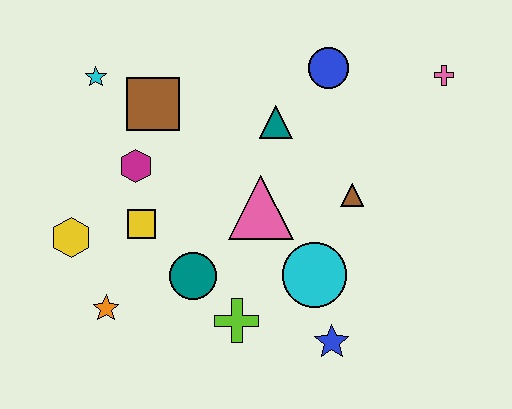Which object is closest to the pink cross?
The blue circle is closest to the pink cross.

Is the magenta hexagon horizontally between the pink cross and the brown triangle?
No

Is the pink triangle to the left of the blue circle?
Yes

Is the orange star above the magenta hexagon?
No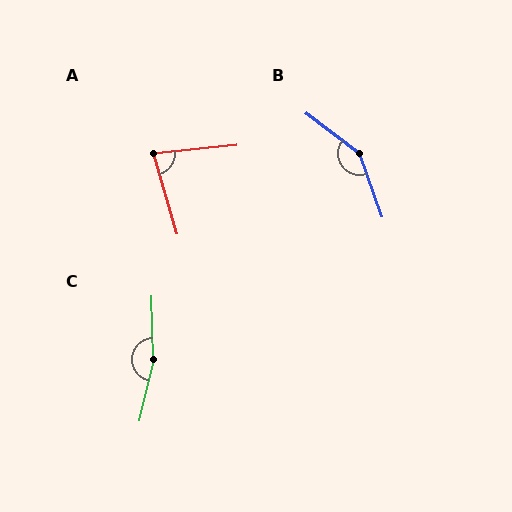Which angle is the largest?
C, at approximately 165 degrees.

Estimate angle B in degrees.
Approximately 148 degrees.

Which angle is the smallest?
A, at approximately 79 degrees.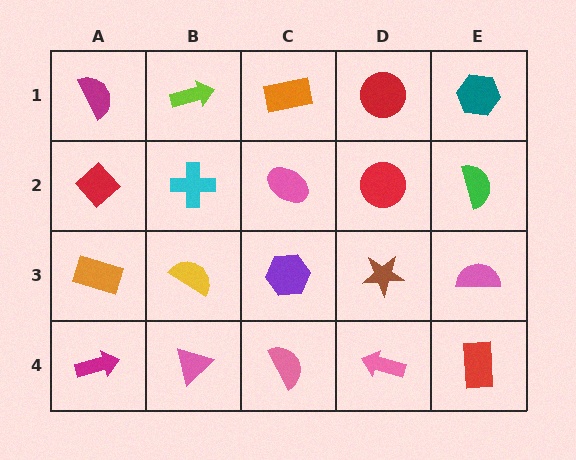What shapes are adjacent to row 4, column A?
An orange rectangle (row 3, column A), a pink triangle (row 4, column B).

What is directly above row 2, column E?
A teal hexagon.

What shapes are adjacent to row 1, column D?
A red circle (row 2, column D), an orange rectangle (row 1, column C), a teal hexagon (row 1, column E).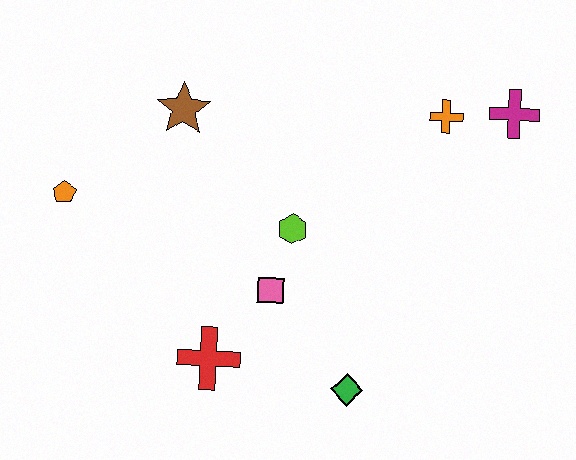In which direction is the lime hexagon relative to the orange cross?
The lime hexagon is to the left of the orange cross.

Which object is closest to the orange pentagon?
The brown star is closest to the orange pentagon.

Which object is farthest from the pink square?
The magenta cross is farthest from the pink square.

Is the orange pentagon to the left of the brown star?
Yes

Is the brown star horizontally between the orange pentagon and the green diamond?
Yes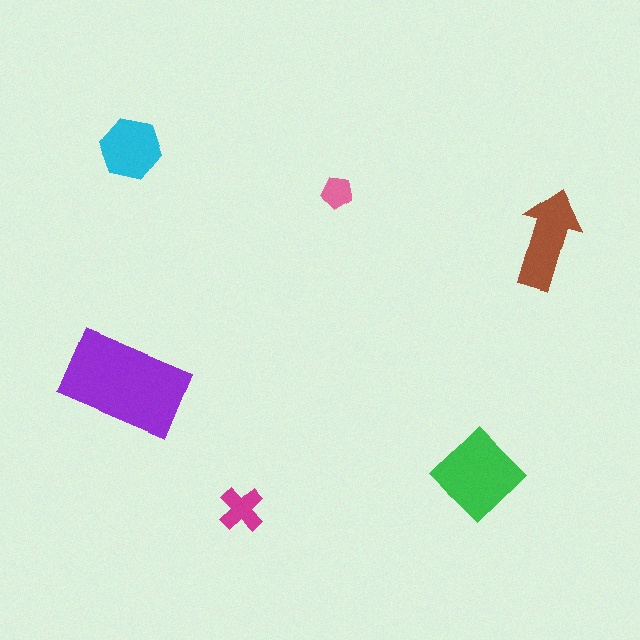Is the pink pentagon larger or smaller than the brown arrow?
Smaller.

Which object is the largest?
The purple rectangle.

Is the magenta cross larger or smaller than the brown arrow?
Smaller.